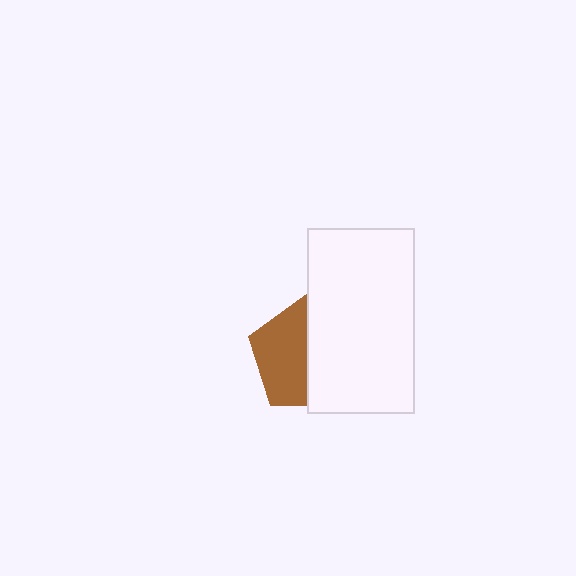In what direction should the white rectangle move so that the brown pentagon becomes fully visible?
The white rectangle should move right. That is the shortest direction to clear the overlap and leave the brown pentagon fully visible.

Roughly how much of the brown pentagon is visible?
About half of it is visible (roughly 50%).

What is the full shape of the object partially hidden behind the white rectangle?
The partially hidden object is a brown pentagon.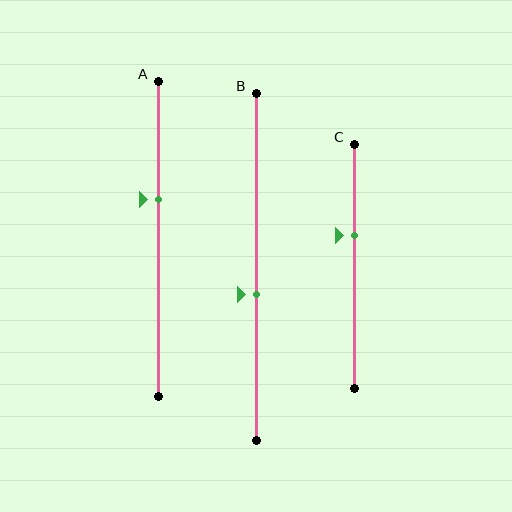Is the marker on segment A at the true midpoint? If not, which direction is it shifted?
No, the marker on segment A is shifted upward by about 13% of the segment length.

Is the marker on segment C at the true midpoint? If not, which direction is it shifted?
No, the marker on segment C is shifted upward by about 13% of the segment length.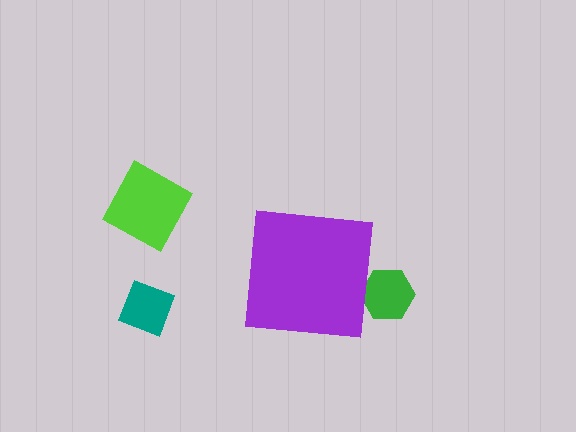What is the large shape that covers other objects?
A purple square.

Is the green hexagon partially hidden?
Yes, the green hexagon is partially hidden behind the purple square.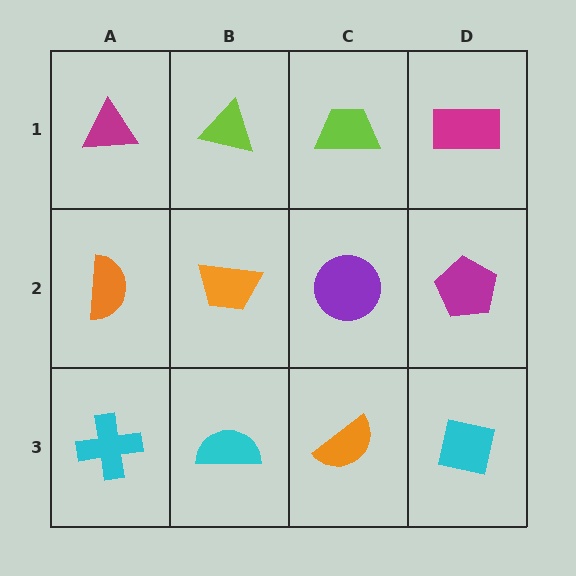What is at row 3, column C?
An orange semicircle.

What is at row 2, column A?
An orange semicircle.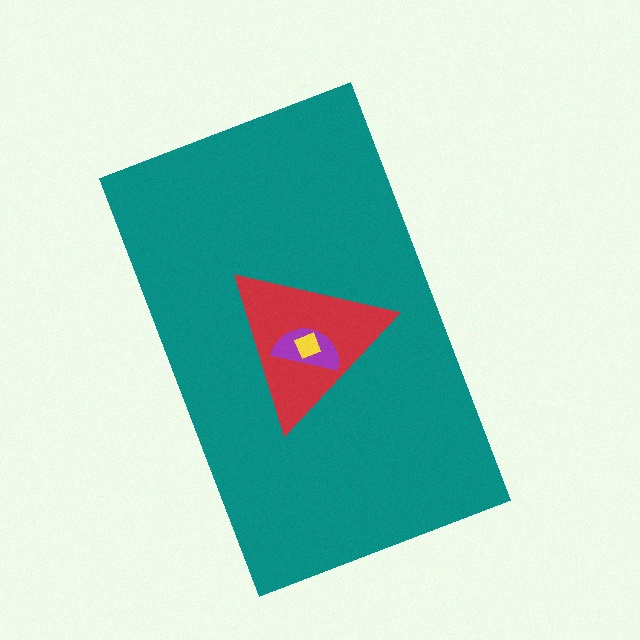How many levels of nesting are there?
4.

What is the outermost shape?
The teal rectangle.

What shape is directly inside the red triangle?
The purple semicircle.